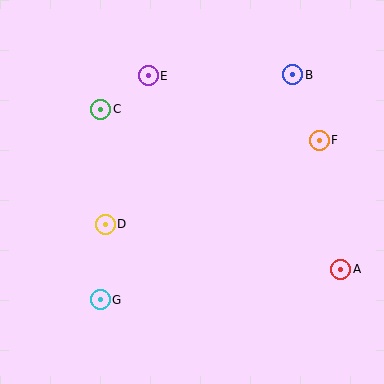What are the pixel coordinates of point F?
Point F is at (319, 140).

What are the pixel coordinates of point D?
Point D is at (105, 224).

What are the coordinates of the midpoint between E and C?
The midpoint between E and C is at (124, 93).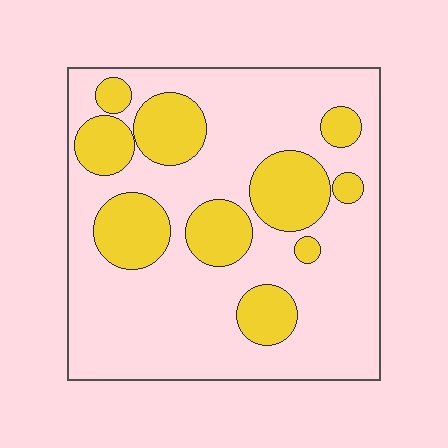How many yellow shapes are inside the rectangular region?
10.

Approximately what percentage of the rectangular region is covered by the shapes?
Approximately 30%.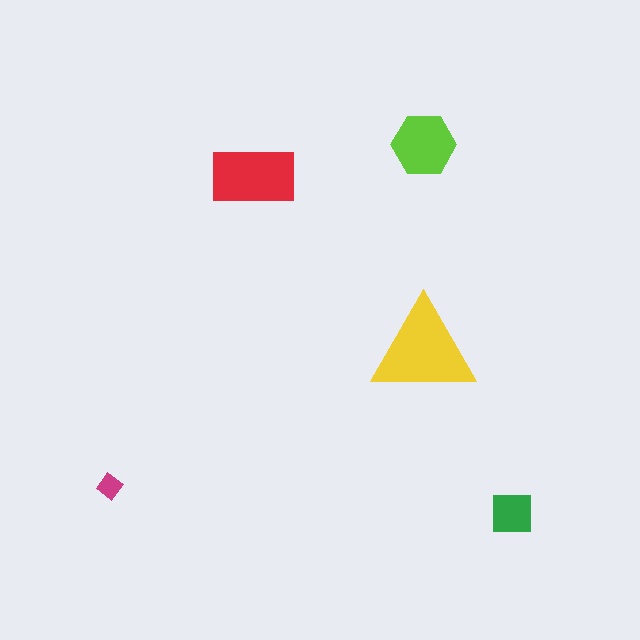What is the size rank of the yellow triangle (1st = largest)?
1st.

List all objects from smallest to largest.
The magenta diamond, the green square, the lime hexagon, the red rectangle, the yellow triangle.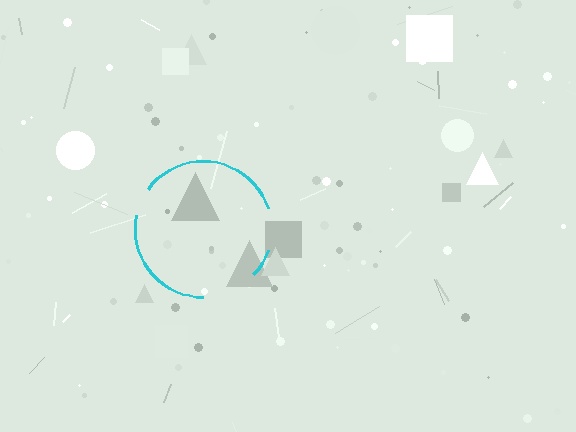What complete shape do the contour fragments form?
The contour fragments form a circle.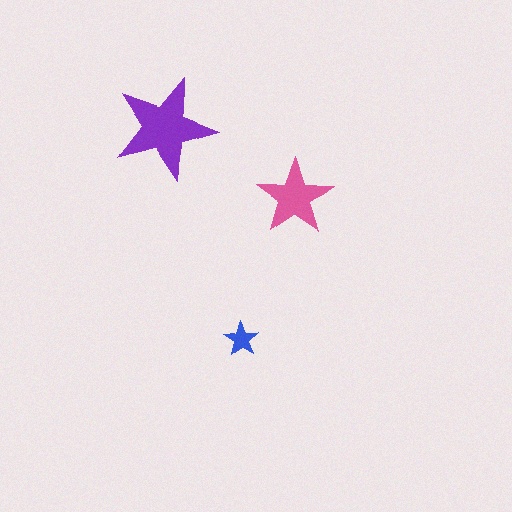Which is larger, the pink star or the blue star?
The pink one.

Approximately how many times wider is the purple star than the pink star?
About 1.5 times wider.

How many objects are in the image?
There are 3 objects in the image.